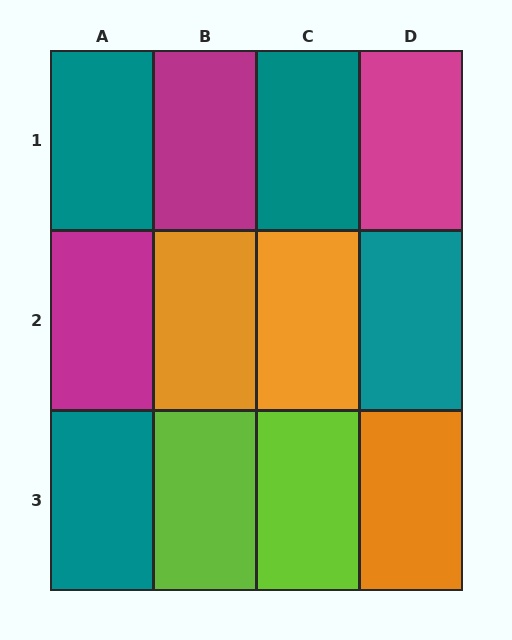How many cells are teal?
4 cells are teal.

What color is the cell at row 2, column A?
Magenta.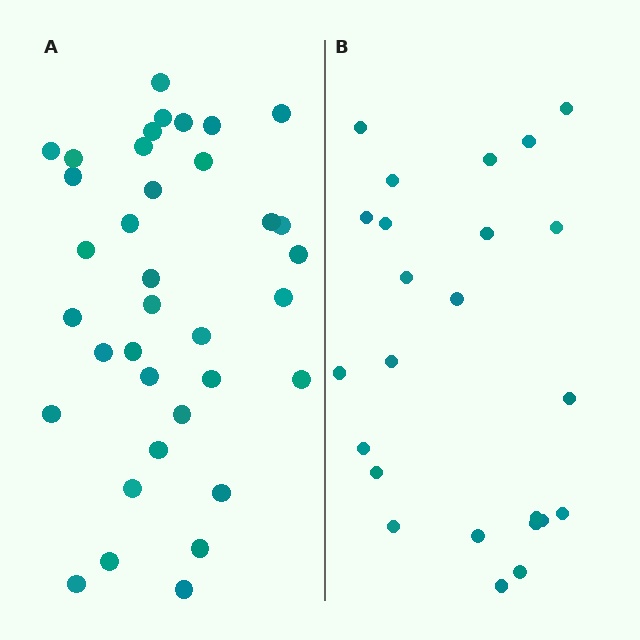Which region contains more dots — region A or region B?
Region A (the left region) has more dots.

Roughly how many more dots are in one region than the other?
Region A has roughly 12 or so more dots than region B.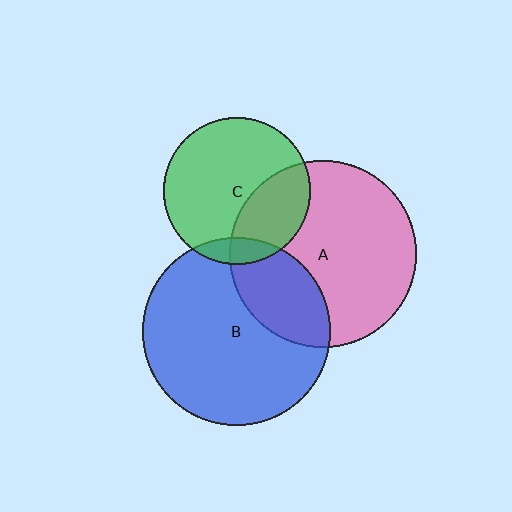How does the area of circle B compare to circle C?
Approximately 1.6 times.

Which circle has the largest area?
Circle B (blue).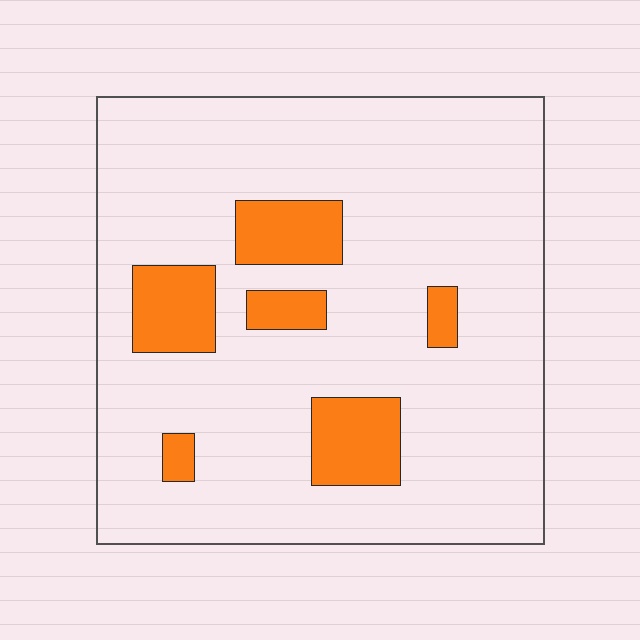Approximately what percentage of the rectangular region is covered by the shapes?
Approximately 15%.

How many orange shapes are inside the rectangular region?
6.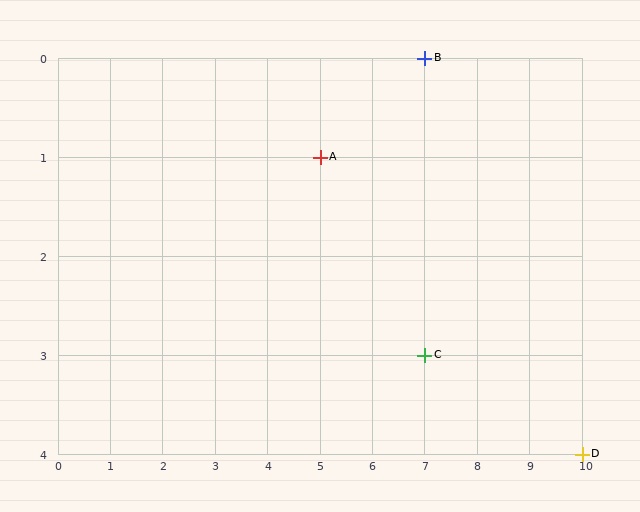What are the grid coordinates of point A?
Point A is at grid coordinates (5, 1).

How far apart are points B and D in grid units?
Points B and D are 3 columns and 4 rows apart (about 5.0 grid units diagonally).